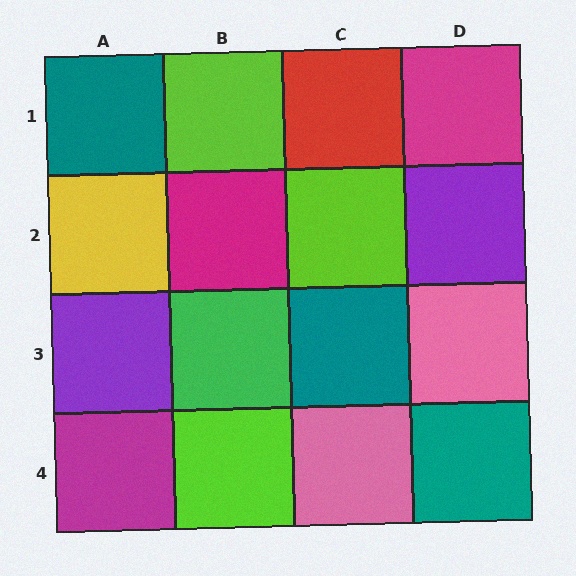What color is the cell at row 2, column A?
Yellow.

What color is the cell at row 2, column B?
Magenta.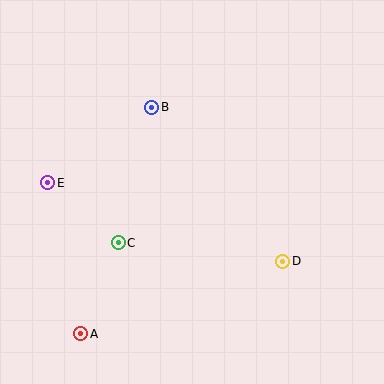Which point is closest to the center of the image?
Point C at (118, 243) is closest to the center.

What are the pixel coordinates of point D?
Point D is at (283, 261).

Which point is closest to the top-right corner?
Point B is closest to the top-right corner.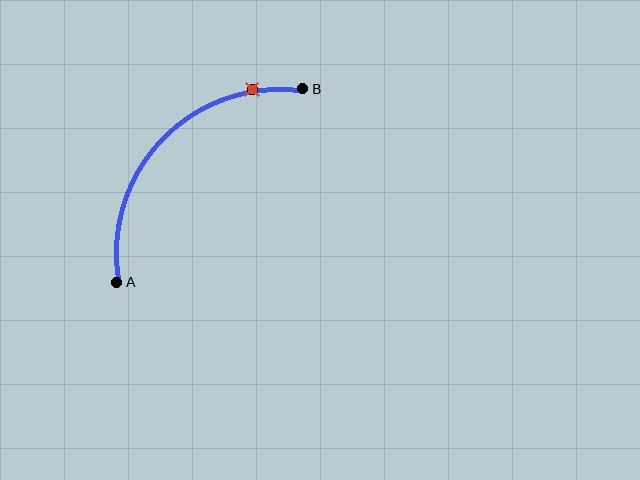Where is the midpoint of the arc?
The arc midpoint is the point on the curve farthest from the straight line joining A and B. It sits above and to the left of that line.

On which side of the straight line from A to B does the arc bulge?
The arc bulges above and to the left of the straight line connecting A and B.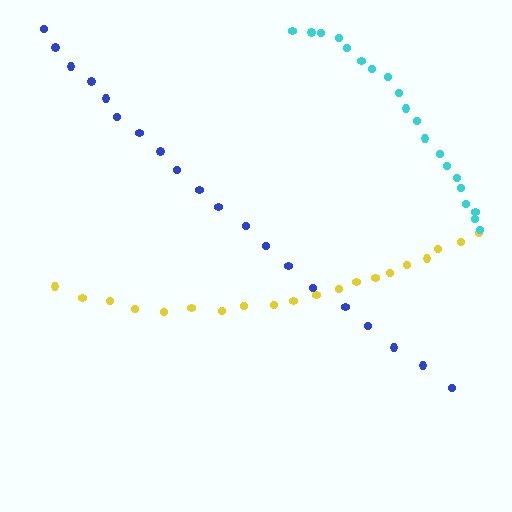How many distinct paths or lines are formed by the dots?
There are 3 distinct paths.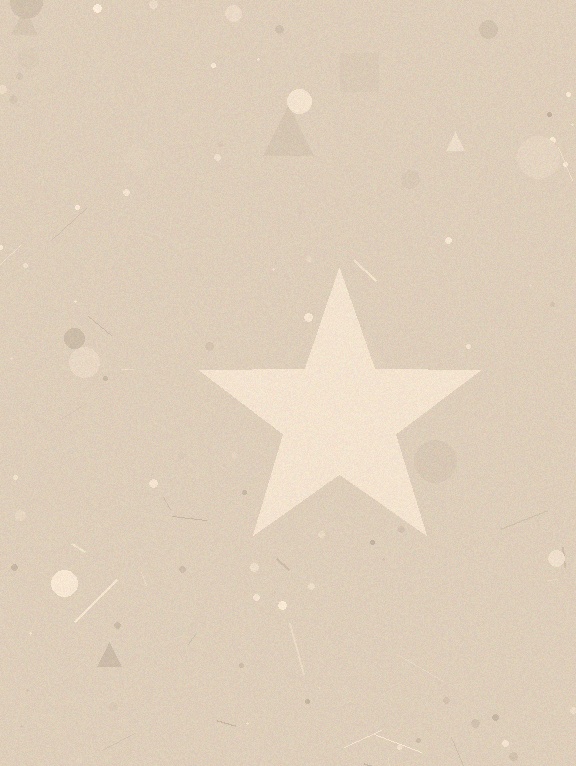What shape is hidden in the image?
A star is hidden in the image.